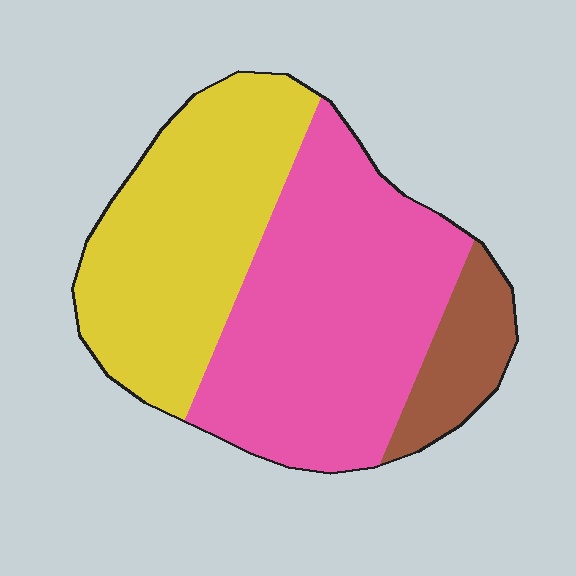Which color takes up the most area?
Pink, at roughly 50%.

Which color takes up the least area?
Brown, at roughly 10%.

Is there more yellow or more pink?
Pink.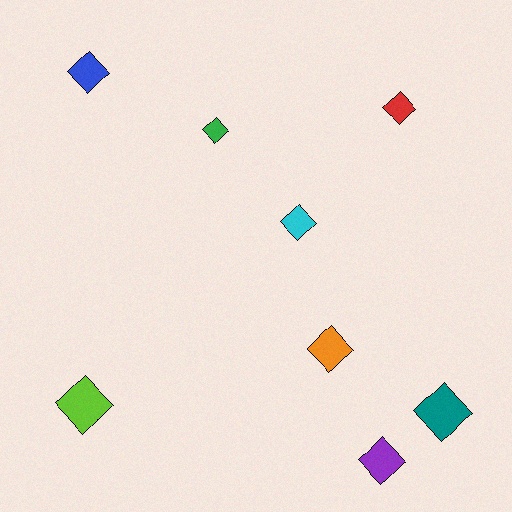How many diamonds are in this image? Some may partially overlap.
There are 8 diamonds.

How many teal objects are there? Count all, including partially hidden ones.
There is 1 teal object.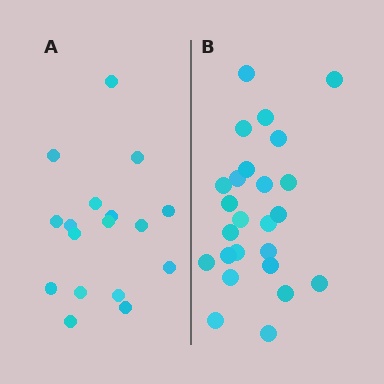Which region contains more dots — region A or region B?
Region B (the right region) has more dots.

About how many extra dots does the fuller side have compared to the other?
Region B has roughly 8 or so more dots than region A.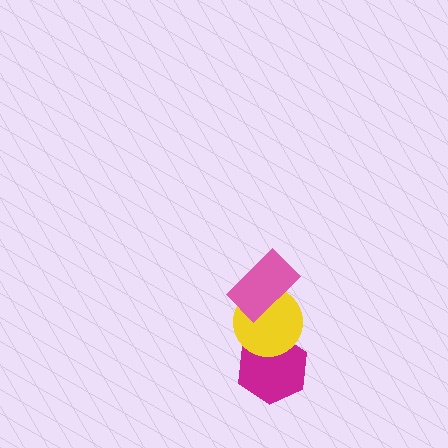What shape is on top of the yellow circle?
The pink rectangle is on top of the yellow circle.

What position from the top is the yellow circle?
The yellow circle is 2nd from the top.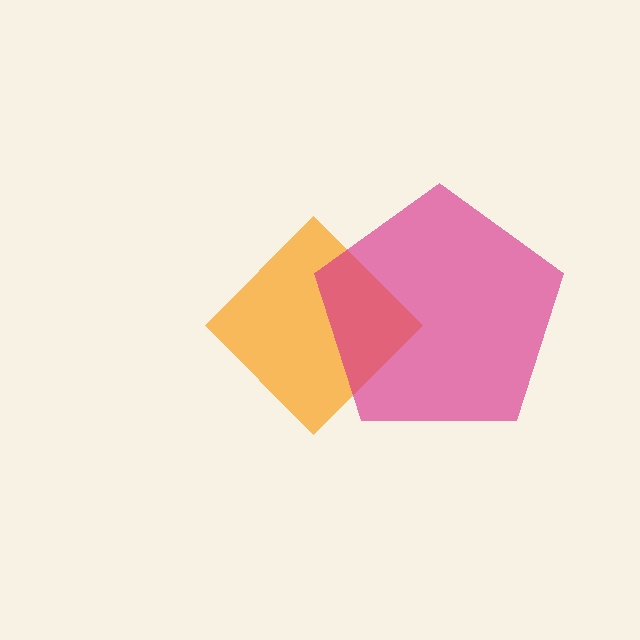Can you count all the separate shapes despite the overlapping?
Yes, there are 2 separate shapes.